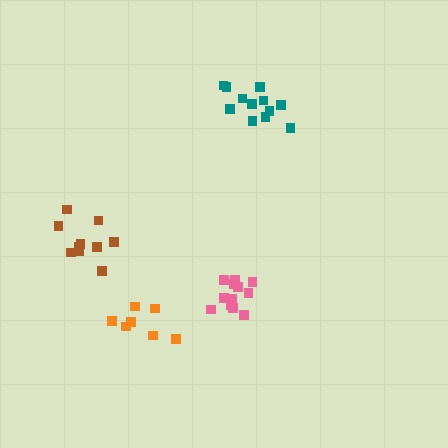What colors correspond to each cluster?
The clusters are colored: pink, brown, orange, teal.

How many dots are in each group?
Group 1: 12 dots, Group 2: 10 dots, Group 3: 7 dots, Group 4: 12 dots (41 total).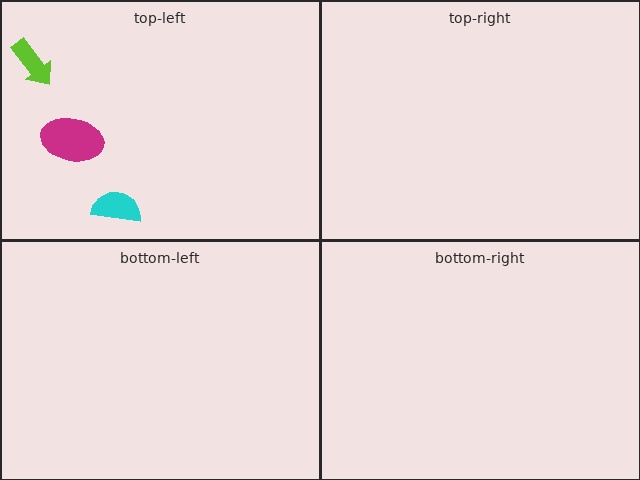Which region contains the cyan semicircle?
The top-left region.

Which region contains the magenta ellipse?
The top-left region.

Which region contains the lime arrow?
The top-left region.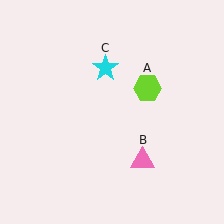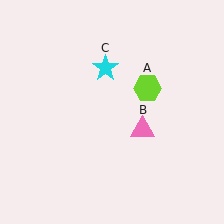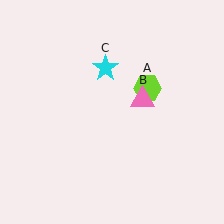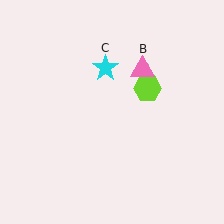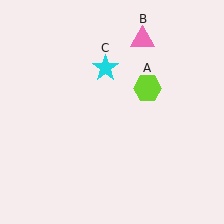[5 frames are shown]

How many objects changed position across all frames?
1 object changed position: pink triangle (object B).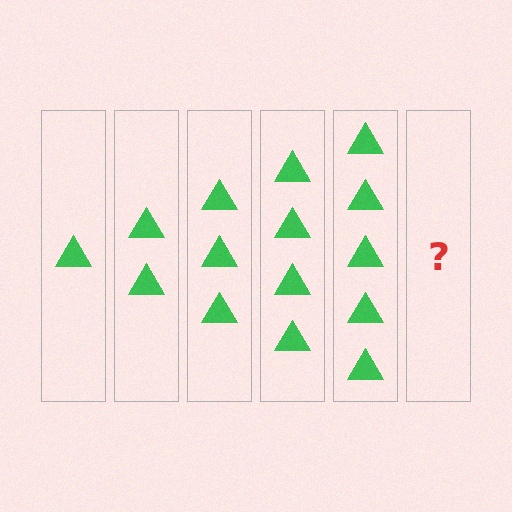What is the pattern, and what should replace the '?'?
The pattern is that each step adds one more triangle. The '?' should be 6 triangles.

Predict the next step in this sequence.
The next step is 6 triangles.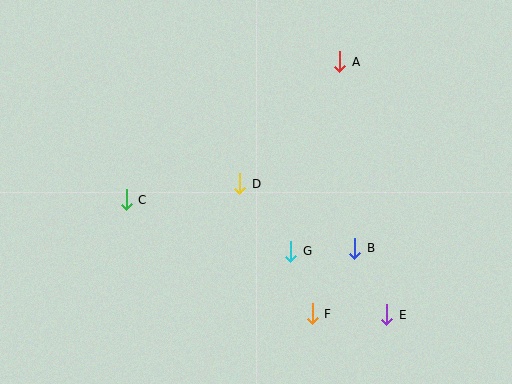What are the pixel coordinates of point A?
Point A is at (340, 62).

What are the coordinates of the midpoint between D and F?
The midpoint between D and F is at (276, 249).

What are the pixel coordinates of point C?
Point C is at (126, 200).